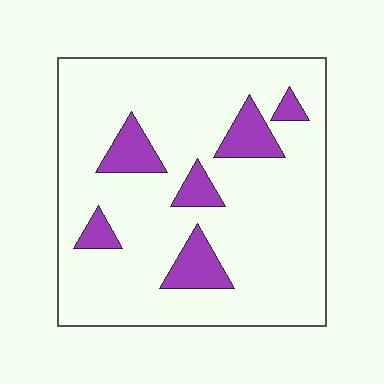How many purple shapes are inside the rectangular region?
6.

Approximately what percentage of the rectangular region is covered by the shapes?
Approximately 15%.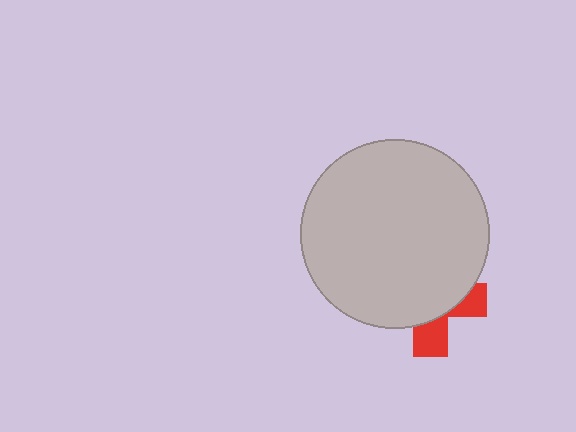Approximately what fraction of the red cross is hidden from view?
Roughly 68% of the red cross is hidden behind the light gray circle.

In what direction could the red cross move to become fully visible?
The red cross could move down. That would shift it out from behind the light gray circle entirely.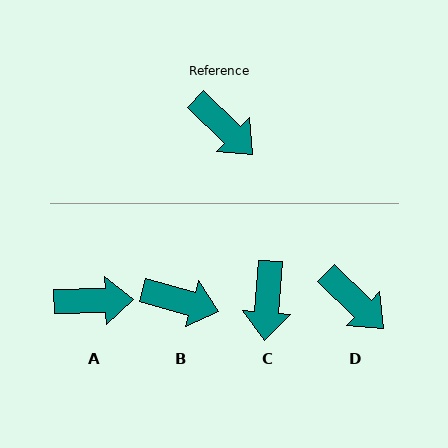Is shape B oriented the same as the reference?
No, it is off by about 28 degrees.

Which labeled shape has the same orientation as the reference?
D.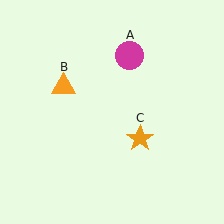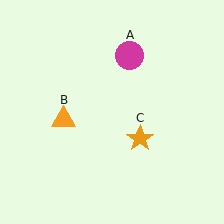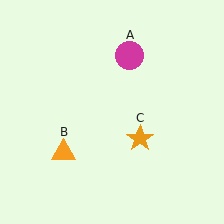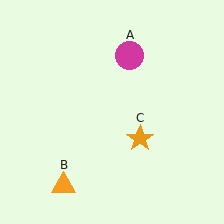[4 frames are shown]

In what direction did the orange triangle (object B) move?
The orange triangle (object B) moved down.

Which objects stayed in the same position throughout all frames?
Magenta circle (object A) and orange star (object C) remained stationary.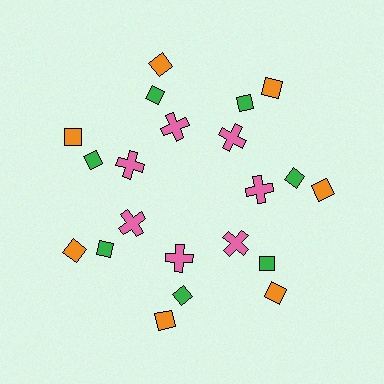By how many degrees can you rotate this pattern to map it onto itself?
The pattern maps onto itself every 51 degrees of rotation.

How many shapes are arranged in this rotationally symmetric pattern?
There are 21 shapes, arranged in 7 groups of 3.